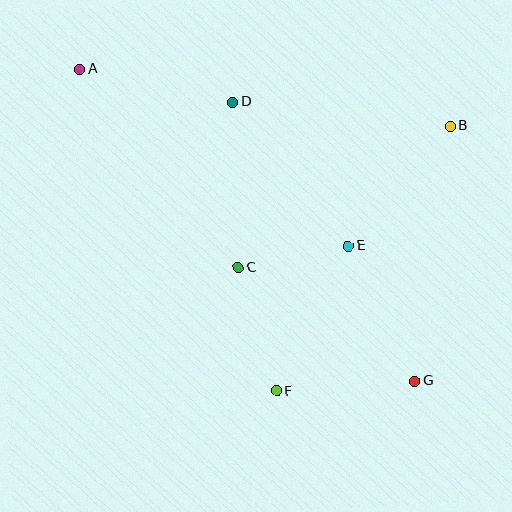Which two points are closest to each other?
Points C and E are closest to each other.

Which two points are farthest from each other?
Points A and G are farthest from each other.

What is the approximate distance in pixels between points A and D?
The distance between A and D is approximately 156 pixels.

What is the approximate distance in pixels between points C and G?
The distance between C and G is approximately 210 pixels.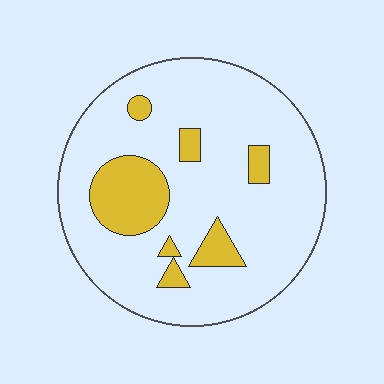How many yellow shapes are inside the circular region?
7.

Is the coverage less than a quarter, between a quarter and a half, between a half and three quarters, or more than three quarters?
Less than a quarter.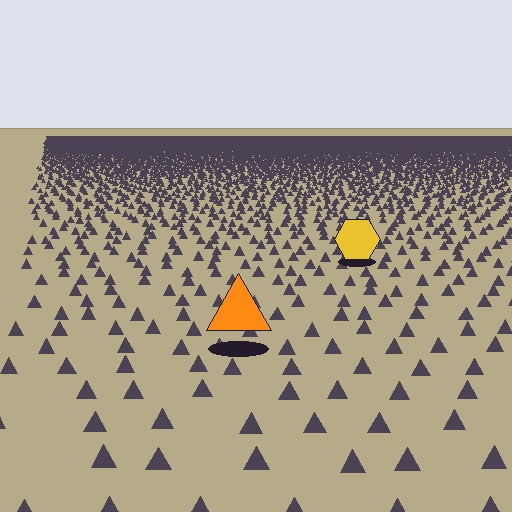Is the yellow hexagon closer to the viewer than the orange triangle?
No. The orange triangle is closer — you can tell from the texture gradient: the ground texture is coarser near it.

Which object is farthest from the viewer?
The yellow hexagon is farthest from the viewer. It appears smaller and the ground texture around it is denser.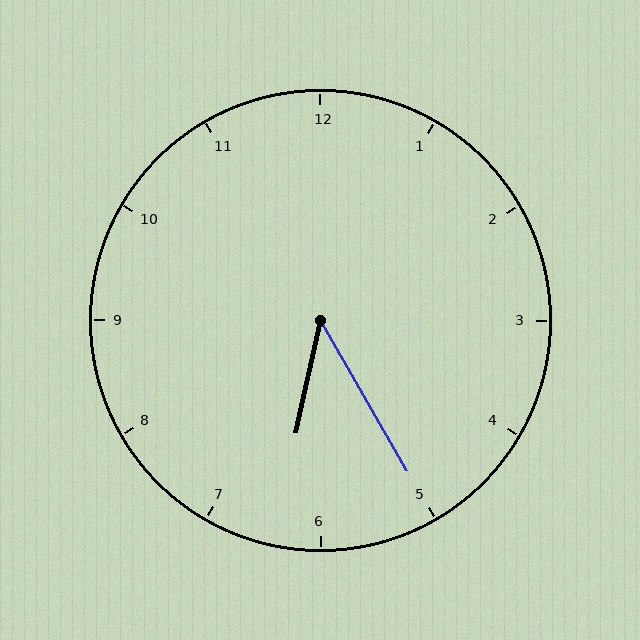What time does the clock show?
6:25.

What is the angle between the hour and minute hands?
Approximately 42 degrees.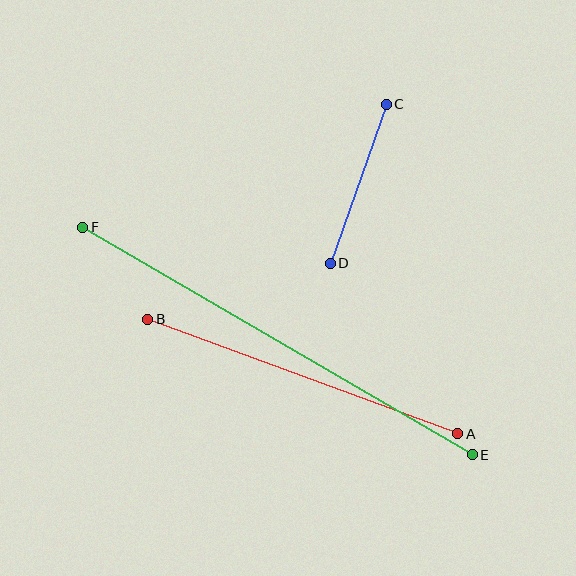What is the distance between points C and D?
The distance is approximately 169 pixels.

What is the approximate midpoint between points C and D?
The midpoint is at approximately (358, 184) pixels.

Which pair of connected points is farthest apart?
Points E and F are farthest apart.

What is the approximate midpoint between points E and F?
The midpoint is at approximately (278, 341) pixels.